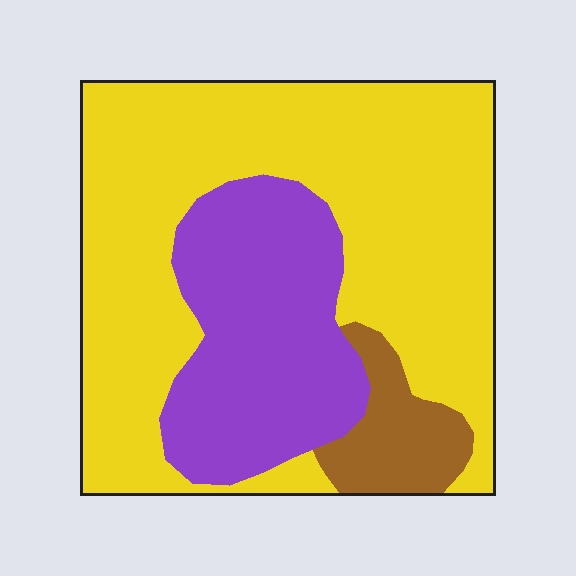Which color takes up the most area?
Yellow, at roughly 65%.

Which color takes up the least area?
Brown, at roughly 10%.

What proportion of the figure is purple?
Purple takes up about one quarter (1/4) of the figure.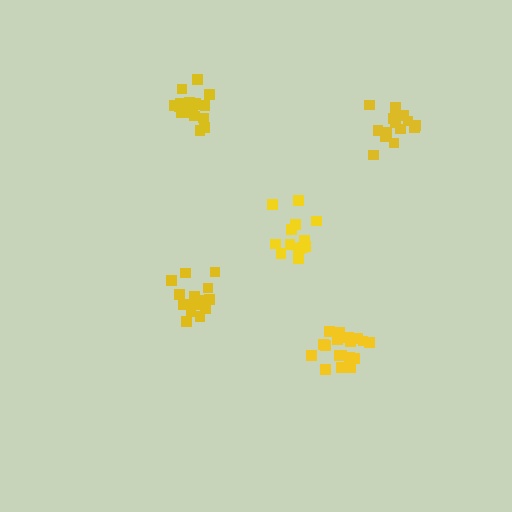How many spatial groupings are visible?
There are 5 spatial groupings.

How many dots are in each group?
Group 1: 19 dots, Group 2: 15 dots, Group 3: 14 dots, Group 4: 19 dots, Group 5: 15 dots (82 total).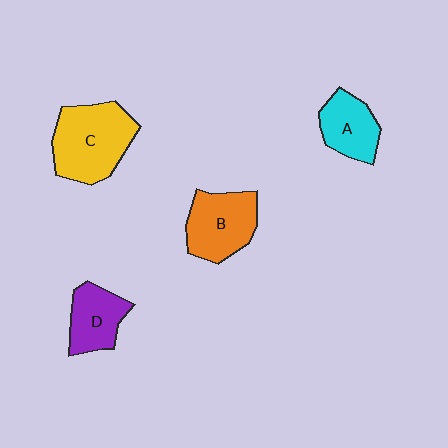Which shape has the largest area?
Shape C (yellow).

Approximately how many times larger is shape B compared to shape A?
Approximately 1.3 times.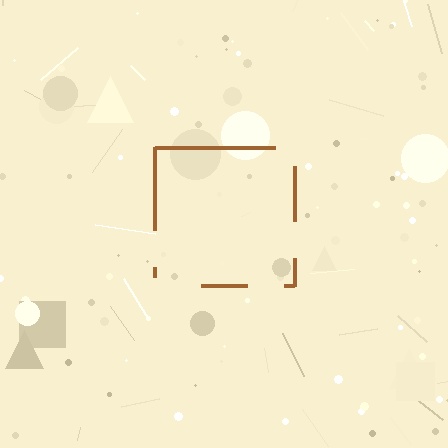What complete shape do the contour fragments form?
The contour fragments form a square.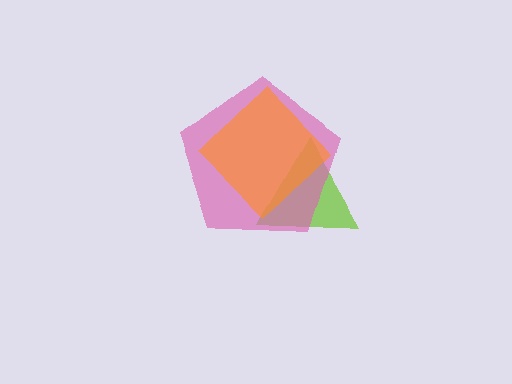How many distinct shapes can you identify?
There are 3 distinct shapes: a lime triangle, a pink pentagon, an orange diamond.